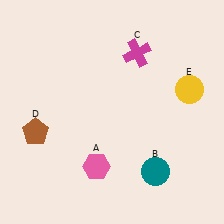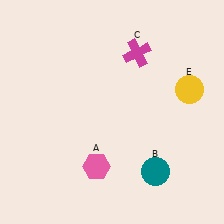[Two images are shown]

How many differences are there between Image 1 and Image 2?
There is 1 difference between the two images.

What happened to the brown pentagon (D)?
The brown pentagon (D) was removed in Image 2. It was in the bottom-left area of Image 1.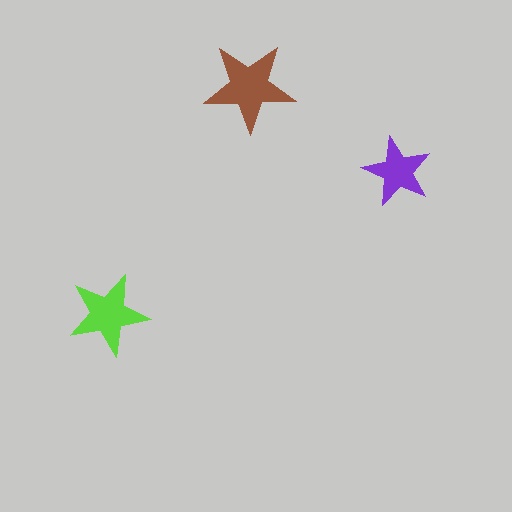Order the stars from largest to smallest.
the brown one, the lime one, the purple one.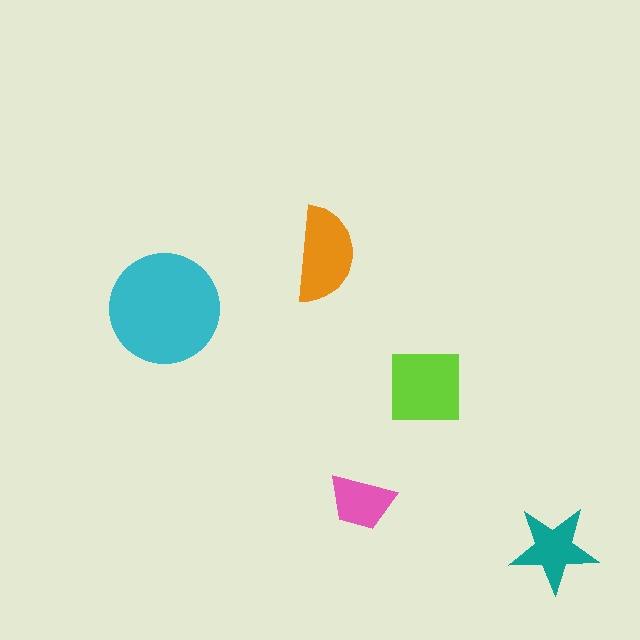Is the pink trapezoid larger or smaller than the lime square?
Smaller.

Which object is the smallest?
The pink trapezoid.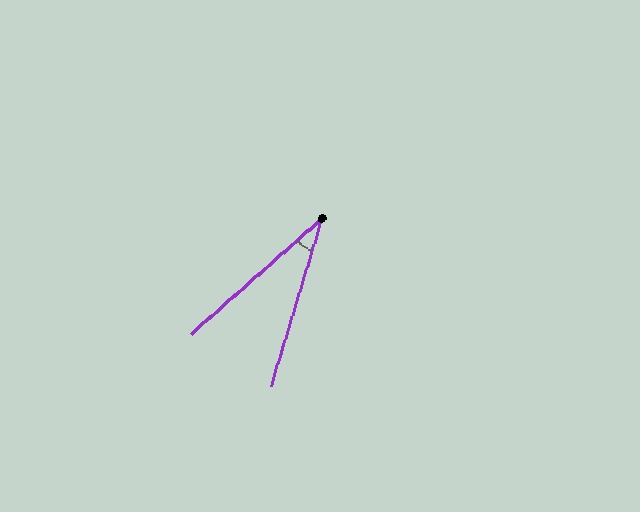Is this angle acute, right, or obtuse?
It is acute.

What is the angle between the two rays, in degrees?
Approximately 32 degrees.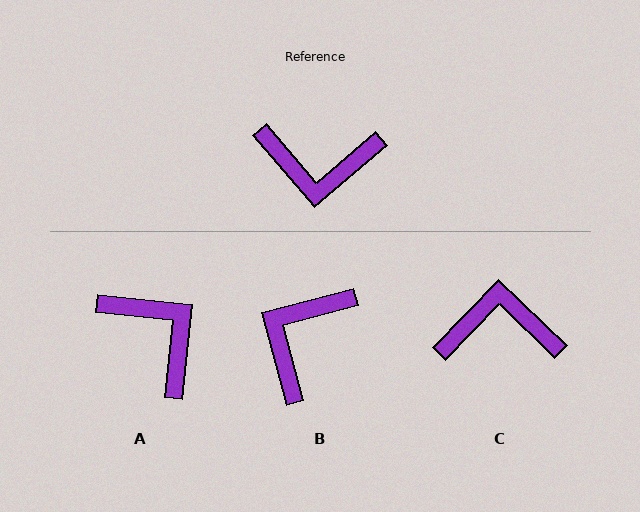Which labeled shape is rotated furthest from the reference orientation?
C, about 175 degrees away.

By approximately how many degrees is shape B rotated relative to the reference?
Approximately 116 degrees clockwise.